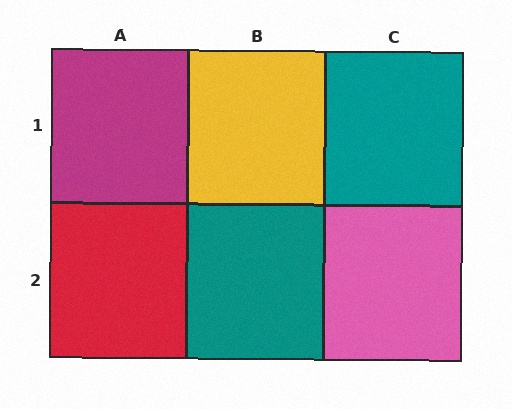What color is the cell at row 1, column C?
Teal.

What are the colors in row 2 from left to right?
Red, teal, pink.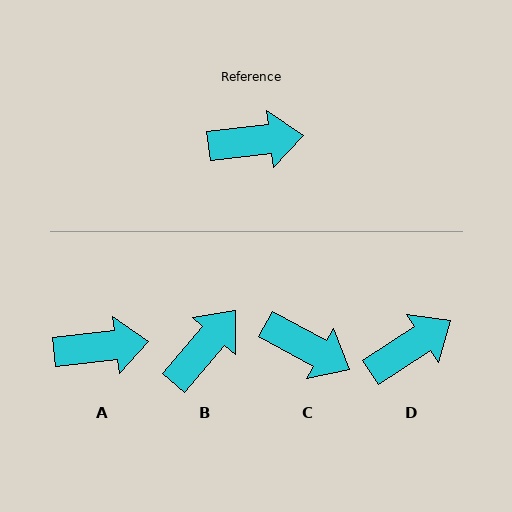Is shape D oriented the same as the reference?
No, it is off by about 26 degrees.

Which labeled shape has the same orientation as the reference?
A.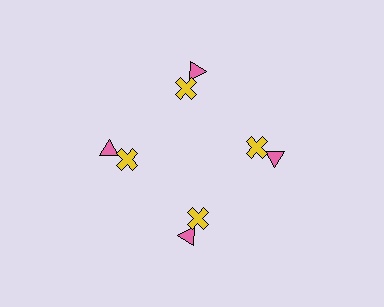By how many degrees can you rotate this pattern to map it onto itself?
The pattern maps onto itself every 90 degrees of rotation.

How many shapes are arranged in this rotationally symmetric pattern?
There are 8 shapes, arranged in 4 groups of 2.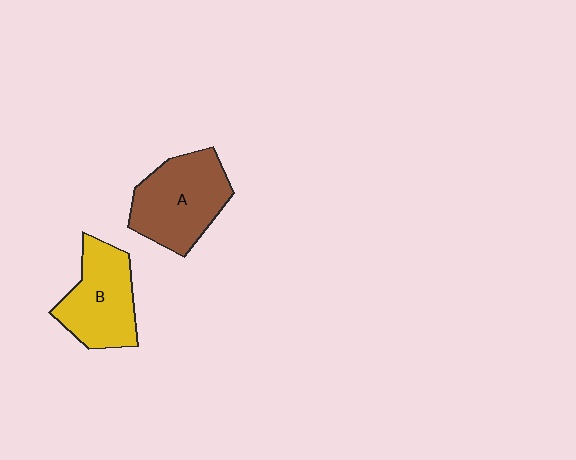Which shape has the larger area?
Shape A (brown).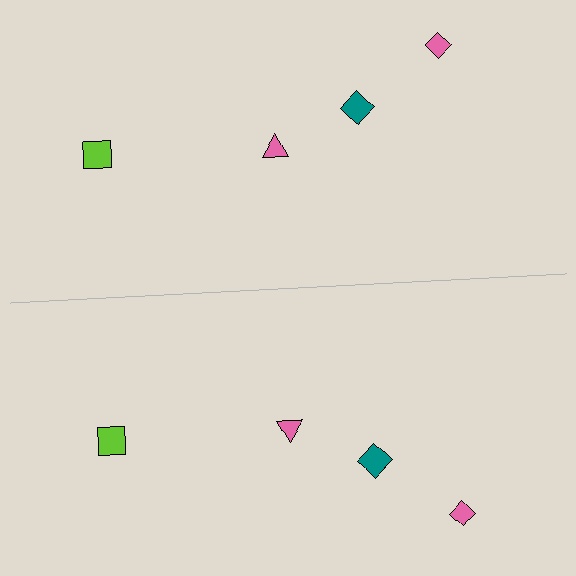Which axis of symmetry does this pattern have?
The pattern has a horizontal axis of symmetry running through the center of the image.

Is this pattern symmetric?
Yes, this pattern has bilateral (reflection) symmetry.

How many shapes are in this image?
There are 8 shapes in this image.